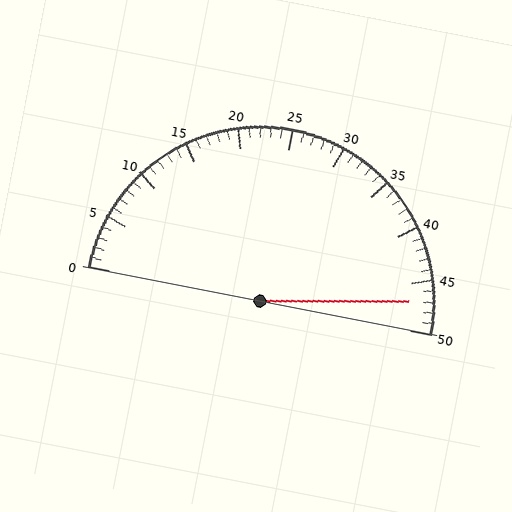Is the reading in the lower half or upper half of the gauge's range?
The reading is in the upper half of the range (0 to 50).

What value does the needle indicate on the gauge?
The needle indicates approximately 47.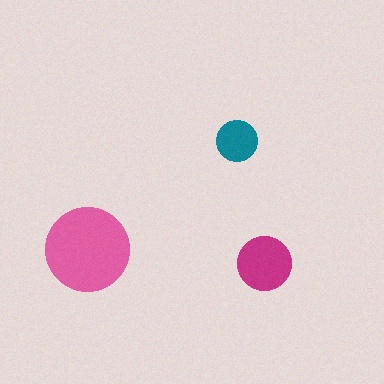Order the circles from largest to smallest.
the pink one, the magenta one, the teal one.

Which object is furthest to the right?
The magenta circle is rightmost.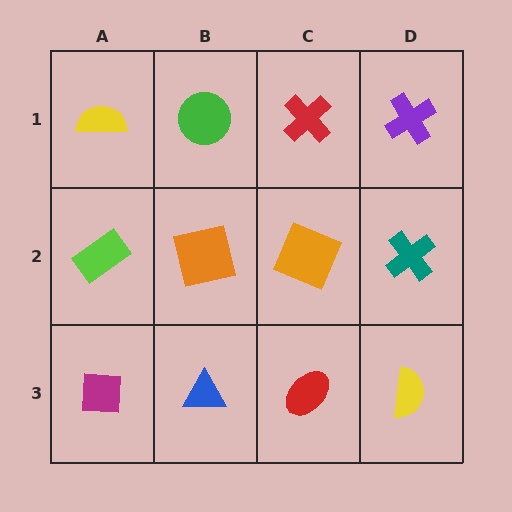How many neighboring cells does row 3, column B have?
3.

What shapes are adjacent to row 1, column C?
An orange square (row 2, column C), a green circle (row 1, column B), a purple cross (row 1, column D).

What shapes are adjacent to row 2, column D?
A purple cross (row 1, column D), a yellow semicircle (row 3, column D), an orange square (row 2, column C).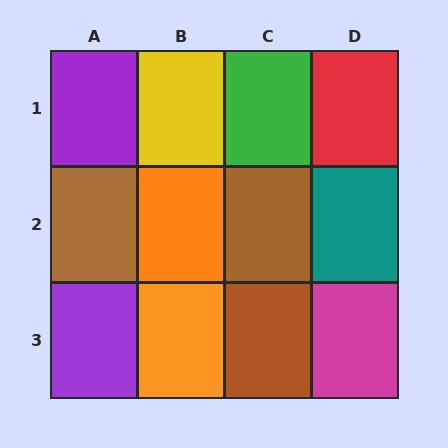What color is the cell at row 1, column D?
Red.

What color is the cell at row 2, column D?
Teal.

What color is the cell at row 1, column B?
Yellow.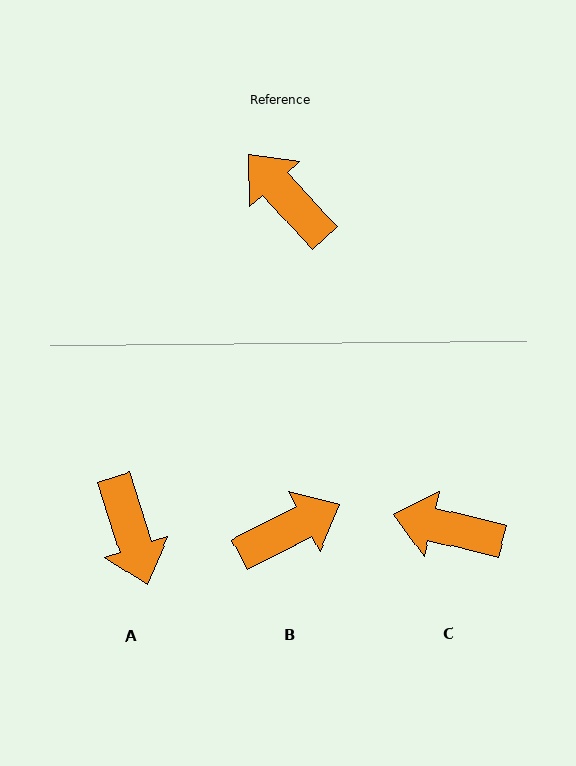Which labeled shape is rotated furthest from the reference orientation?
A, about 155 degrees away.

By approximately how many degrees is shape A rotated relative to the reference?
Approximately 155 degrees counter-clockwise.